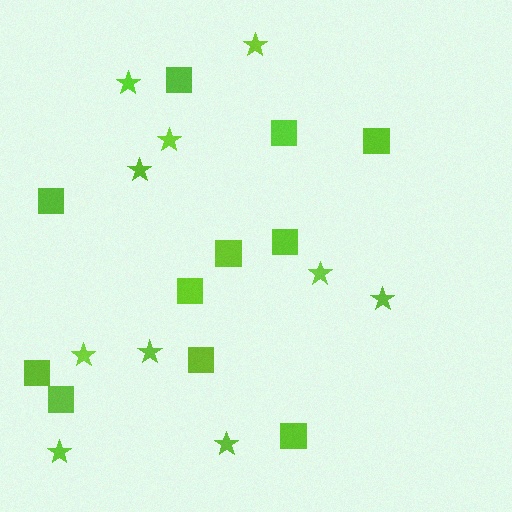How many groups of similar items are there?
There are 2 groups: one group of stars (10) and one group of squares (11).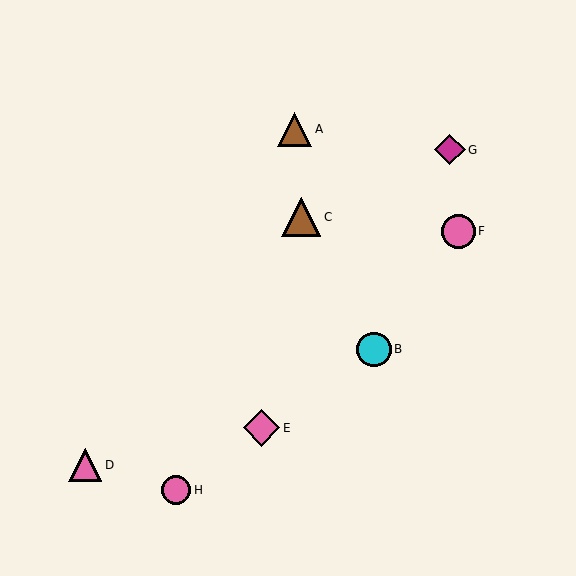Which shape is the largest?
The brown triangle (labeled C) is the largest.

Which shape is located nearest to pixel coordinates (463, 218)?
The pink circle (labeled F) at (458, 231) is nearest to that location.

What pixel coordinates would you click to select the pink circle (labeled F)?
Click at (458, 231) to select the pink circle F.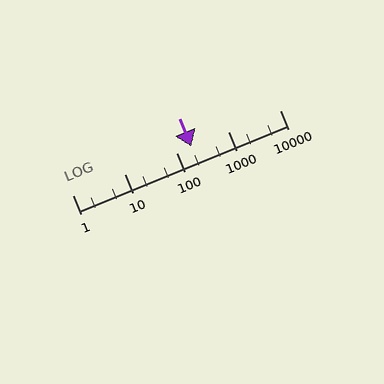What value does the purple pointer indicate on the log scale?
The pointer indicates approximately 200.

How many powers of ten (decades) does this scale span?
The scale spans 4 decades, from 1 to 10000.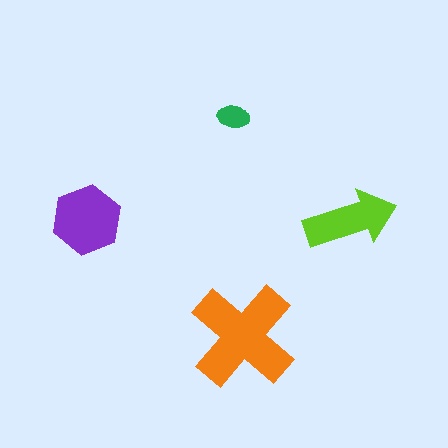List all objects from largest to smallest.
The orange cross, the purple hexagon, the lime arrow, the green ellipse.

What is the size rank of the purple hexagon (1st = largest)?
2nd.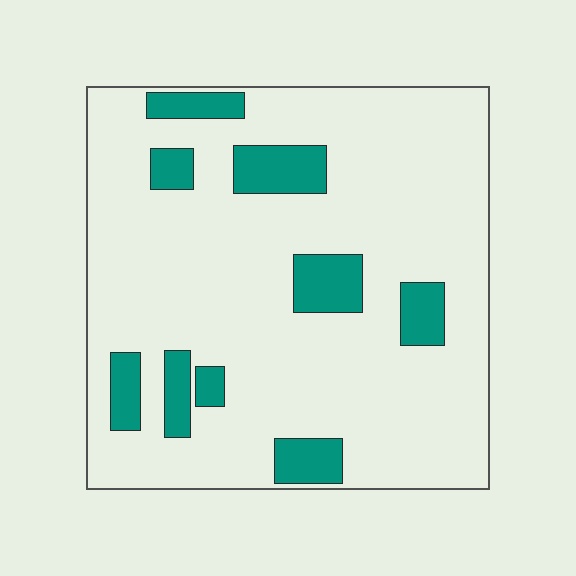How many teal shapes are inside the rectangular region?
9.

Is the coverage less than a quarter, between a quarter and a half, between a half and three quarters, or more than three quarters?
Less than a quarter.